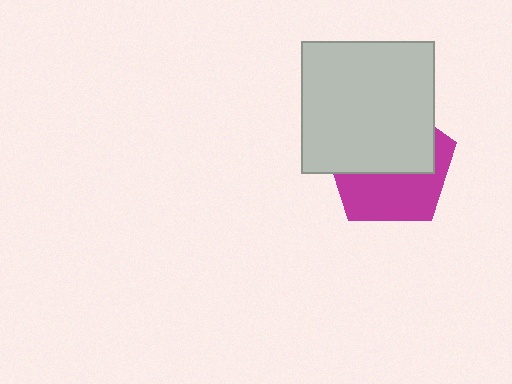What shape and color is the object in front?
The object in front is a light gray square.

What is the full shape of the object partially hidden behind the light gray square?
The partially hidden object is a magenta pentagon.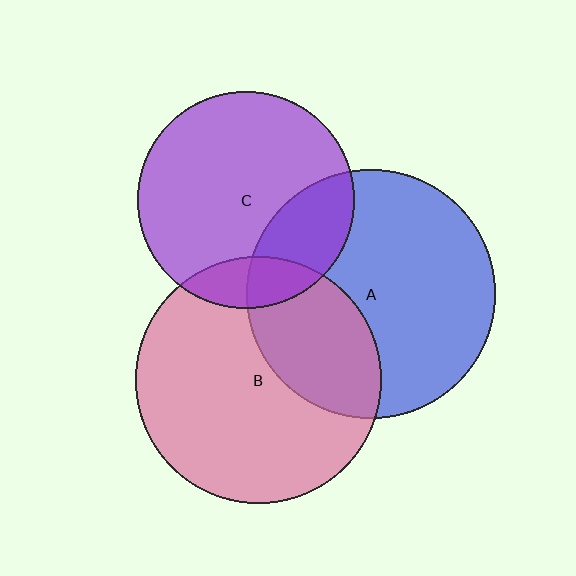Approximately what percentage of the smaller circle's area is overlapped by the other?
Approximately 25%.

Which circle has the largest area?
Circle A (blue).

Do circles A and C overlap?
Yes.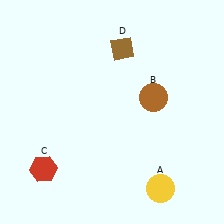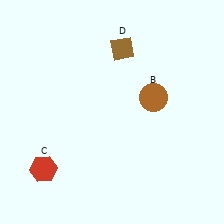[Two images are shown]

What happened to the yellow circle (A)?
The yellow circle (A) was removed in Image 2. It was in the bottom-right area of Image 1.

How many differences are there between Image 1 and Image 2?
There is 1 difference between the two images.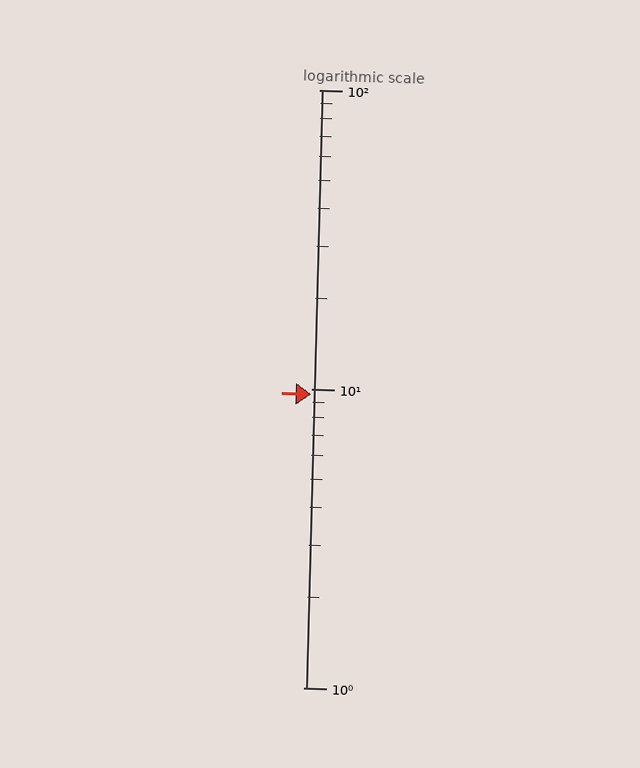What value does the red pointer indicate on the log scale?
The pointer indicates approximately 9.6.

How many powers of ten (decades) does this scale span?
The scale spans 2 decades, from 1 to 100.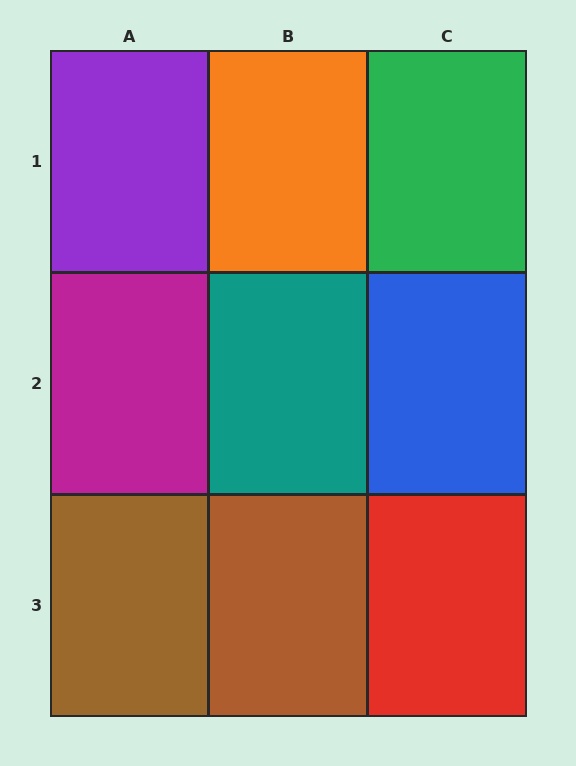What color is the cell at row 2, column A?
Magenta.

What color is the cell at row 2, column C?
Blue.